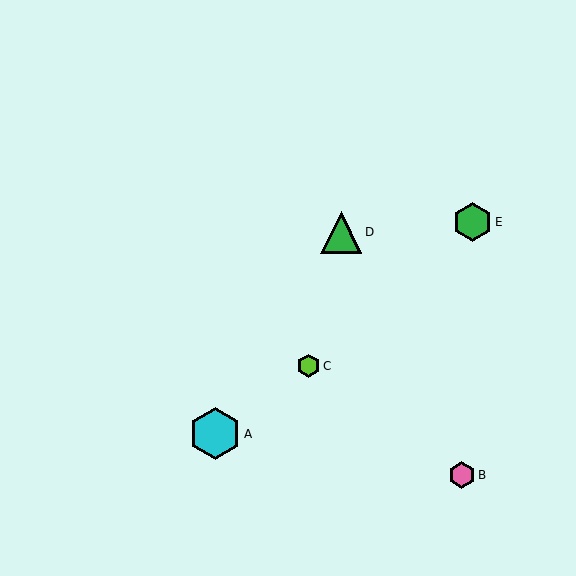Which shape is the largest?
The cyan hexagon (labeled A) is the largest.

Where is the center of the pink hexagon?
The center of the pink hexagon is at (462, 475).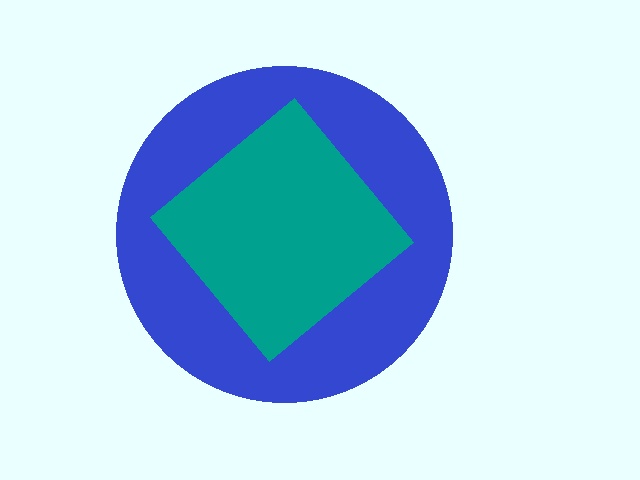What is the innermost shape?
The teal diamond.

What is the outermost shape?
The blue circle.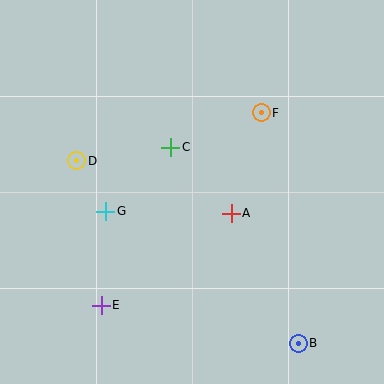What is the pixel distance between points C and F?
The distance between C and F is 96 pixels.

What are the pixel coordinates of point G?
Point G is at (106, 211).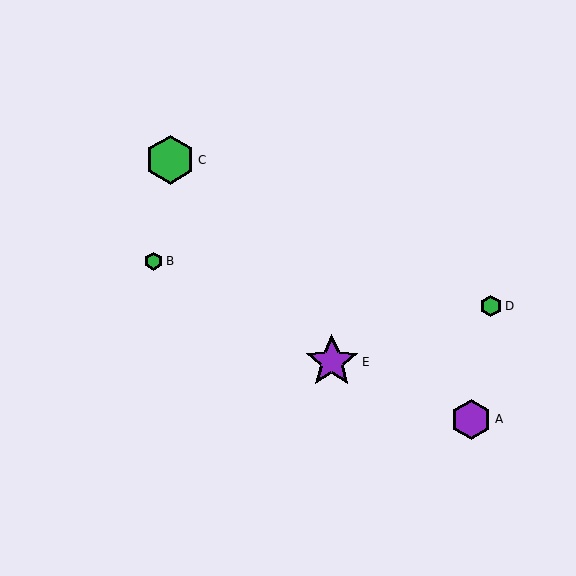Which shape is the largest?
The purple star (labeled E) is the largest.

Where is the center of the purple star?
The center of the purple star is at (332, 362).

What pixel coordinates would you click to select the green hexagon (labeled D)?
Click at (491, 306) to select the green hexagon D.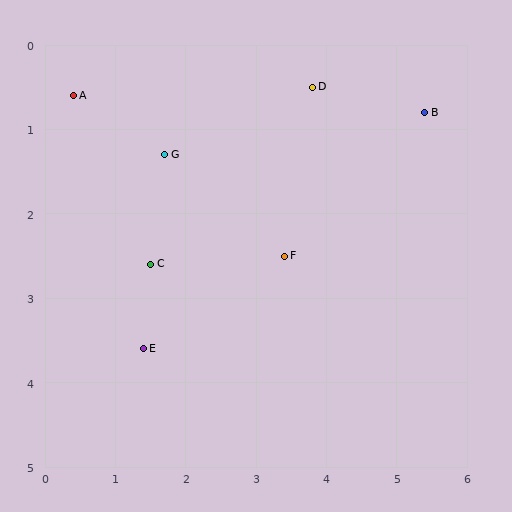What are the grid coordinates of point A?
Point A is at approximately (0.4, 0.6).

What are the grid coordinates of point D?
Point D is at approximately (3.8, 0.5).